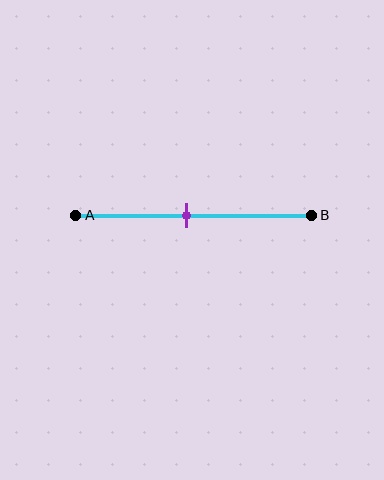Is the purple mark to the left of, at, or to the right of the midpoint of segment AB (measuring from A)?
The purple mark is to the left of the midpoint of segment AB.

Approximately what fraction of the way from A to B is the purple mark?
The purple mark is approximately 45% of the way from A to B.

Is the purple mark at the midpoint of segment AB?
No, the mark is at about 45% from A, not at the 50% midpoint.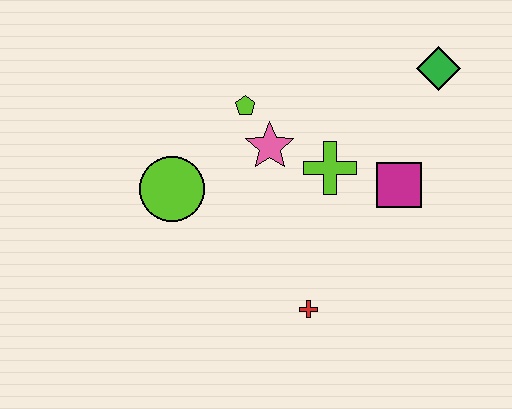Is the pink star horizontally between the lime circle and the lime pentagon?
No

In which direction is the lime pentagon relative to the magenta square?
The lime pentagon is to the left of the magenta square.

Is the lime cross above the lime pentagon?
No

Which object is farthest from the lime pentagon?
The red cross is farthest from the lime pentagon.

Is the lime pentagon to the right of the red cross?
No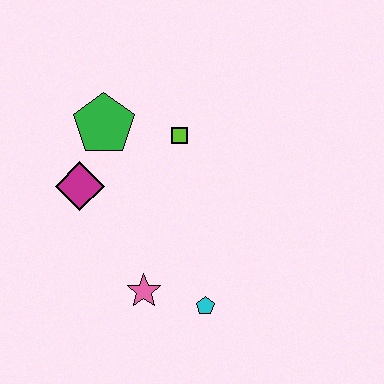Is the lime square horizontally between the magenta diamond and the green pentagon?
No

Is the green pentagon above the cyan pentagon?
Yes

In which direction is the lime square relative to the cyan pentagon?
The lime square is above the cyan pentagon.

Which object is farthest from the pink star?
The green pentagon is farthest from the pink star.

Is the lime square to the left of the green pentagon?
No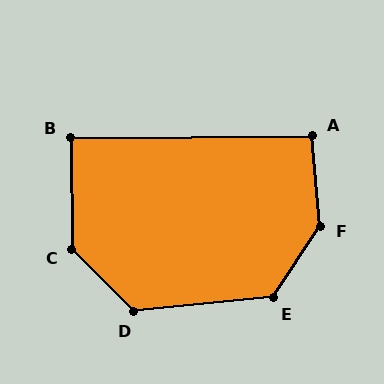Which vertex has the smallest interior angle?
B, at approximately 90 degrees.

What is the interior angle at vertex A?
Approximately 95 degrees (approximately right).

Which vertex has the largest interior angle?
F, at approximately 141 degrees.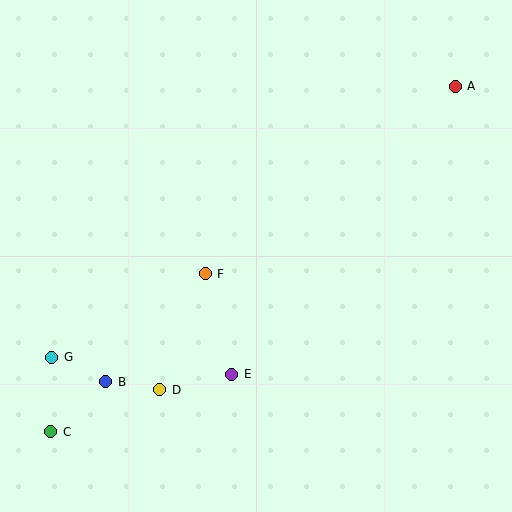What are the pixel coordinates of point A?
Point A is at (455, 86).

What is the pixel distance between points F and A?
The distance between F and A is 312 pixels.